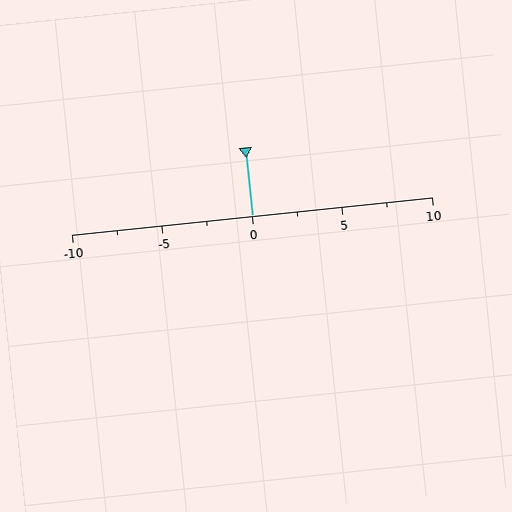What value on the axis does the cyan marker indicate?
The marker indicates approximately 0.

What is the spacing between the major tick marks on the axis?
The major ticks are spaced 5 apart.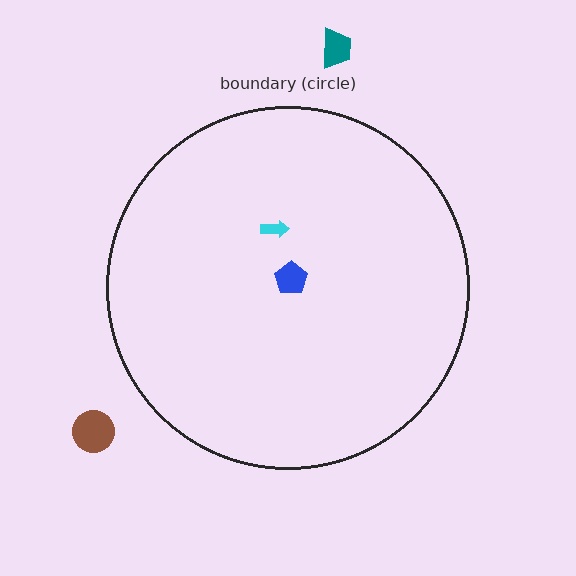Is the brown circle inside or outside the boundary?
Outside.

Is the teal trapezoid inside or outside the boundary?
Outside.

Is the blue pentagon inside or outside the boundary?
Inside.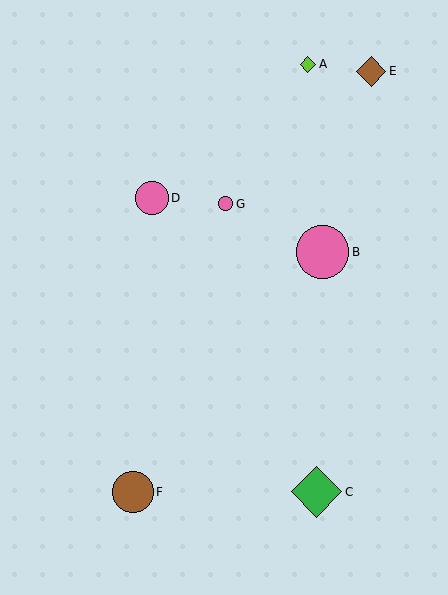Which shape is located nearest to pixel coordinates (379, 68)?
The brown diamond (labeled E) at (371, 71) is nearest to that location.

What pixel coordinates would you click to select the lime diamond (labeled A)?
Click at (308, 64) to select the lime diamond A.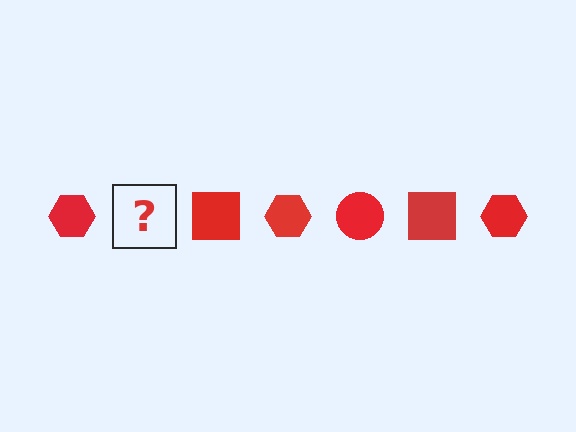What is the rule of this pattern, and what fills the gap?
The rule is that the pattern cycles through hexagon, circle, square shapes in red. The gap should be filled with a red circle.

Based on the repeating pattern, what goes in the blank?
The blank should be a red circle.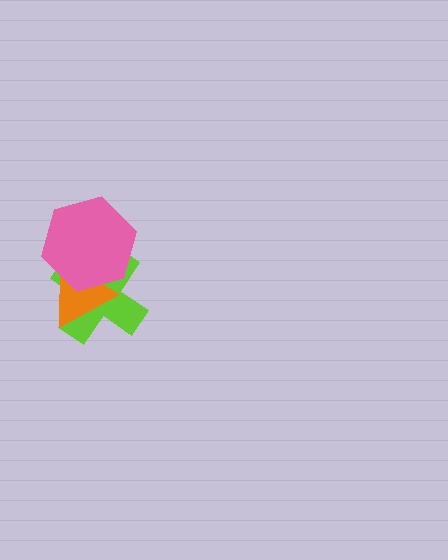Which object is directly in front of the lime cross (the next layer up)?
The orange triangle is directly in front of the lime cross.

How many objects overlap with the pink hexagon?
2 objects overlap with the pink hexagon.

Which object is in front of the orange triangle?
The pink hexagon is in front of the orange triangle.